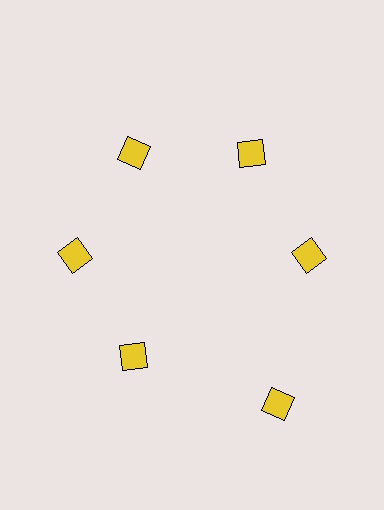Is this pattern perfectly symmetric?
No. The 6 yellow diamonds are arranged in a ring, but one element near the 5 o'clock position is pushed outward from the center, breaking the 6-fold rotational symmetry.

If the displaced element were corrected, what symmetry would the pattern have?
It would have 6-fold rotational symmetry — the pattern would map onto itself every 60 degrees.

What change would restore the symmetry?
The symmetry would be restored by moving it inward, back onto the ring so that all 6 diamonds sit at equal angles and equal distance from the center.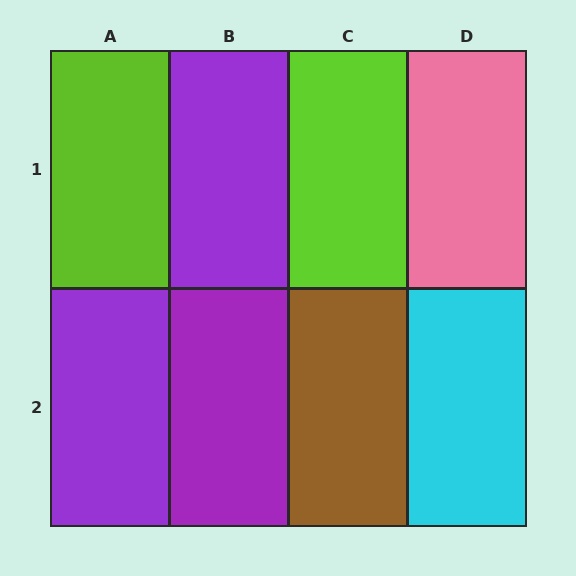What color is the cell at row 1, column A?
Lime.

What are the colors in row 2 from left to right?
Purple, purple, brown, cyan.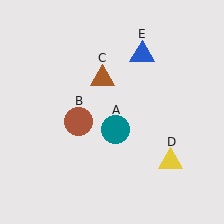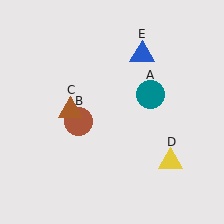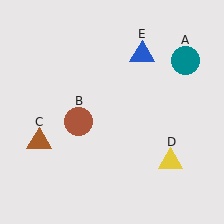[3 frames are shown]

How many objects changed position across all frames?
2 objects changed position: teal circle (object A), brown triangle (object C).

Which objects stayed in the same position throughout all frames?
Brown circle (object B) and yellow triangle (object D) and blue triangle (object E) remained stationary.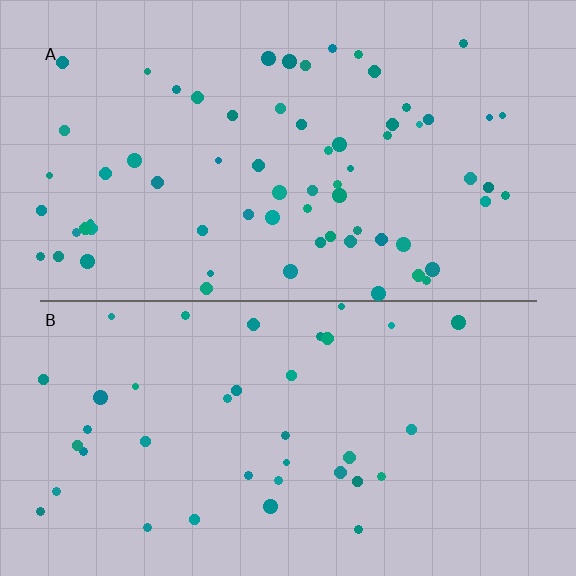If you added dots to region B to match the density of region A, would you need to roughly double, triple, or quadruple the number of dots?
Approximately double.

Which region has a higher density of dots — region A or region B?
A (the top).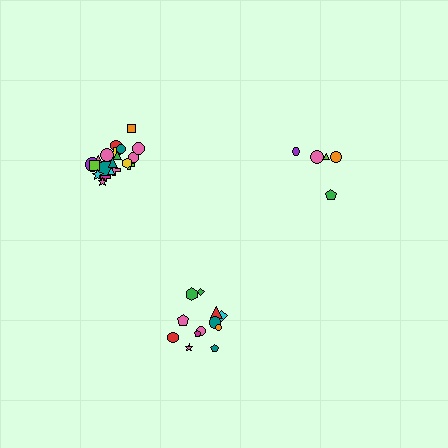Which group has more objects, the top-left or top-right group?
The top-left group.